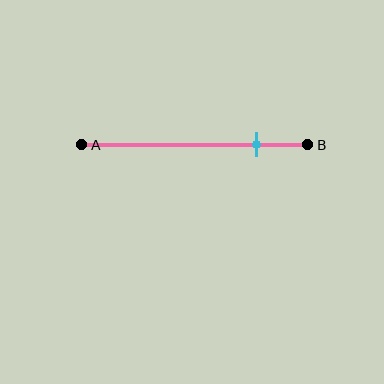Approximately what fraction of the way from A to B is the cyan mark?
The cyan mark is approximately 75% of the way from A to B.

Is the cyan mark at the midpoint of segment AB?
No, the mark is at about 75% from A, not at the 50% midpoint.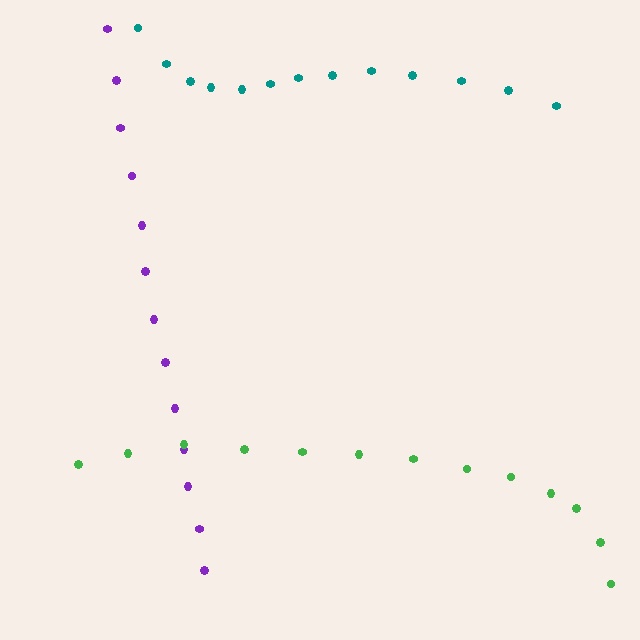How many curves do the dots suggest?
There are 3 distinct paths.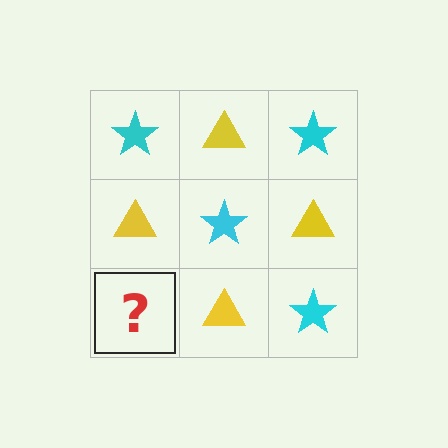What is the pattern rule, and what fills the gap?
The rule is that it alternates cyan star and yellow triangle in a checkerboard pattern. The gap should be filled with a cyan star.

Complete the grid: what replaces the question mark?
The question mark should be replaced with a cyan star.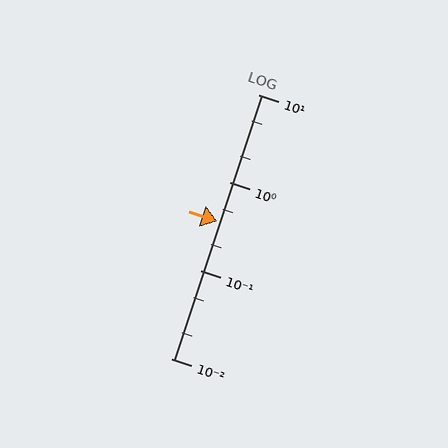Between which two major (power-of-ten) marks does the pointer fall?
The pointer is between 0.1 and 1.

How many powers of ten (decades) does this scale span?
The scale spans 3 decades, from 0.01 to 10.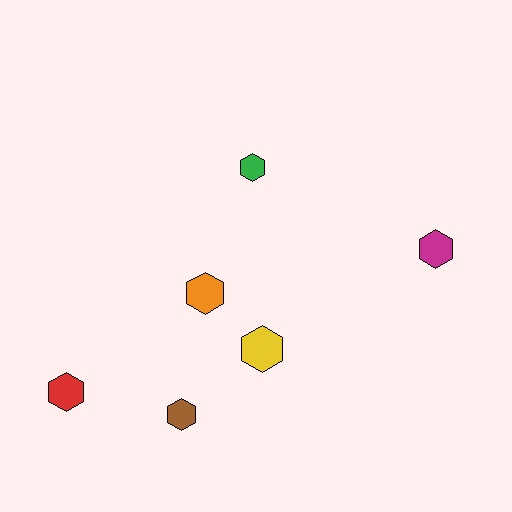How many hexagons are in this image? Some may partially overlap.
There are 6 hexagons.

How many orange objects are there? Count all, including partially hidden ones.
There is 1 orange object.